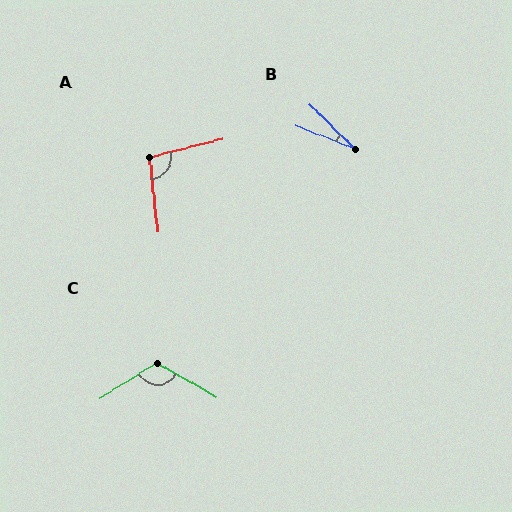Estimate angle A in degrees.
Approximately 97 degrees.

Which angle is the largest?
C, at approximately 119 degrees.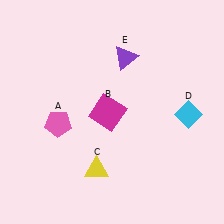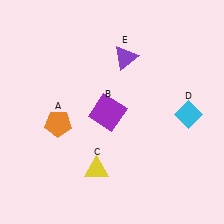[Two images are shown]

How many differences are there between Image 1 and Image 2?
There are 2 differences between the two images.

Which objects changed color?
A changed from pink to orange. B changed from magenta to purple.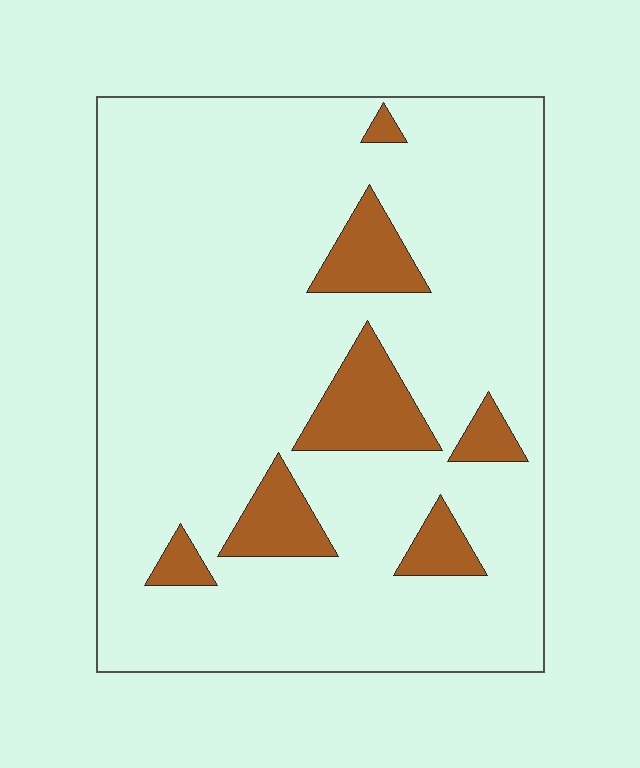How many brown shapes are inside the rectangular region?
7.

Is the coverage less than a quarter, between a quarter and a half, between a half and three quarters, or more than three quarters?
Less than a quarter.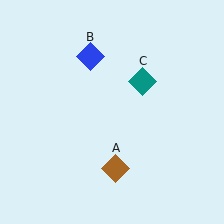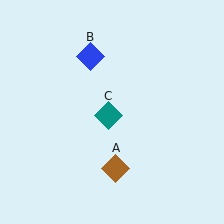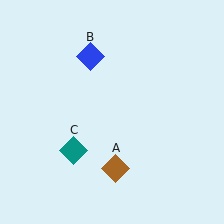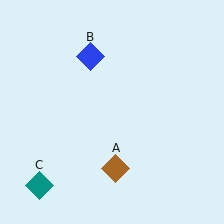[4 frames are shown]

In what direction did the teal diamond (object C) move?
The teal diamond (object C) moved down and to the left.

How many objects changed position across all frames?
1 object changed position: teal diamond (object C).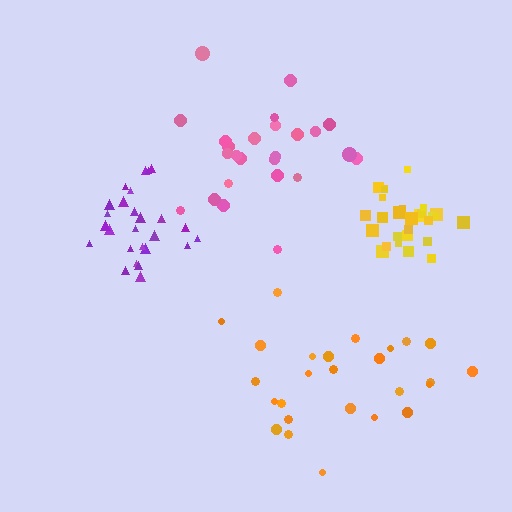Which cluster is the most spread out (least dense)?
Orange.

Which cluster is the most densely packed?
Yellow.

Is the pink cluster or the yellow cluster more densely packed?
Yellow.